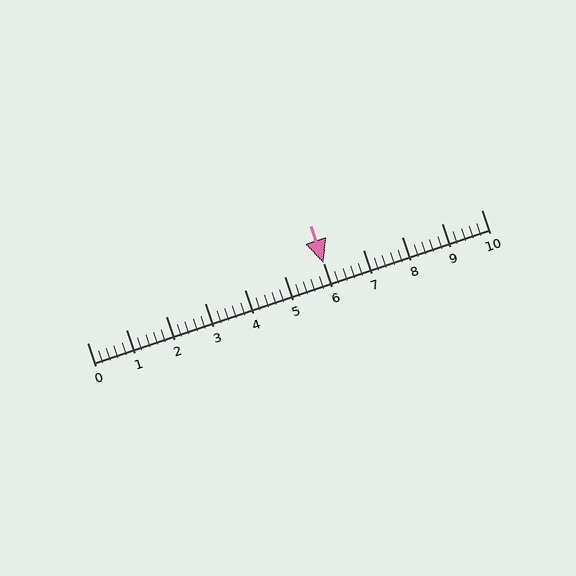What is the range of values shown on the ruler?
The ruler shows values from 0 to 10.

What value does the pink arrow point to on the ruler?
The pink arrow points to approximately 6.0.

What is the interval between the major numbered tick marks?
The major tick marks are spaced 1 units apart.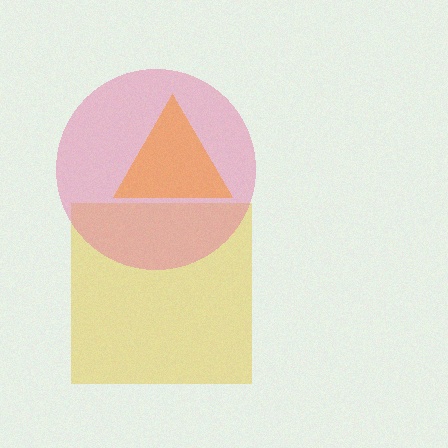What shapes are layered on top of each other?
The layered shapes are: a yellow square, a pink circle, an orange triangle.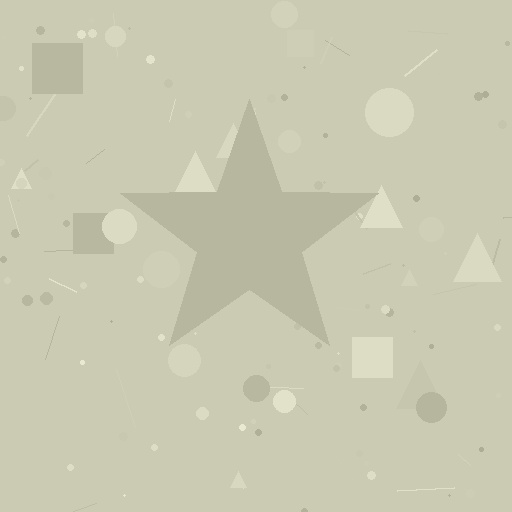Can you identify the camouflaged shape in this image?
The camouflaged shape is a star.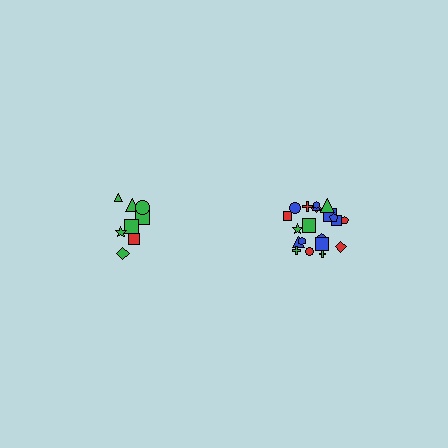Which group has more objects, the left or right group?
The right group.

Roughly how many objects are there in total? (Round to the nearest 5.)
Roughly 30 objects in total.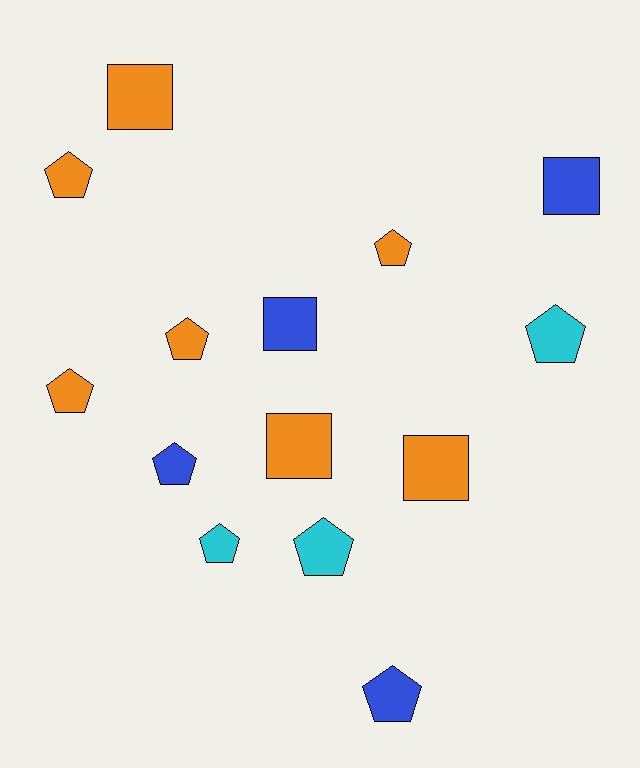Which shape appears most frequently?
Pentagon, with 9 objects.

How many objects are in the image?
There are 14 objects.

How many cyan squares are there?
There are no cyan squares.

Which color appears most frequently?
Orange, with 7 objects.